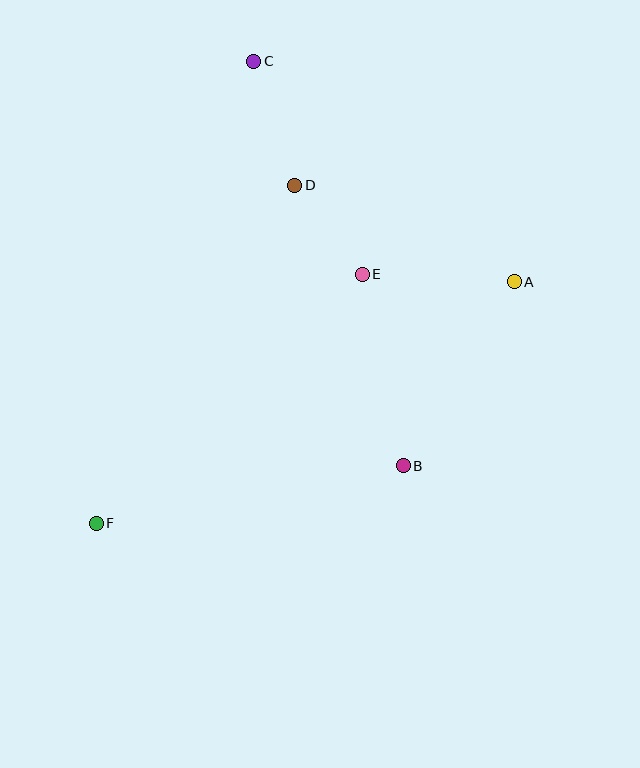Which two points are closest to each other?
Points D and E are closest to each other.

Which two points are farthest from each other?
Points C and F are farthest from each other.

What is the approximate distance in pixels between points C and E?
The distance between C and E is approximately 239 pixels.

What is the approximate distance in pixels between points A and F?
The distance between A and F is approximately 483 pixels.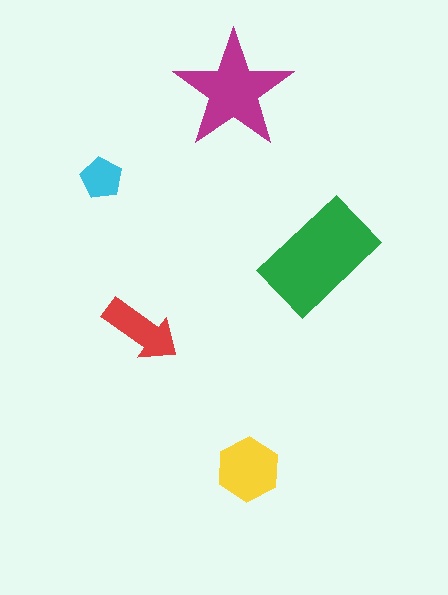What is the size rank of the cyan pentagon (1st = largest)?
5th.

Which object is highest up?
The magenta star is topmost.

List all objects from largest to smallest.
The green rectangle, the magenta star, the yellow hexagon, the red arrow, the cyan pentagon.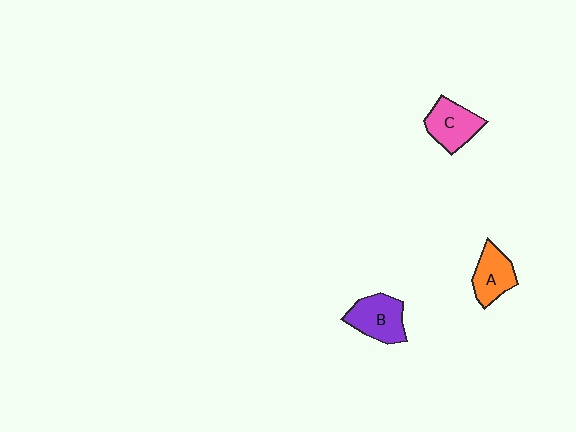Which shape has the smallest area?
Shape A (orange).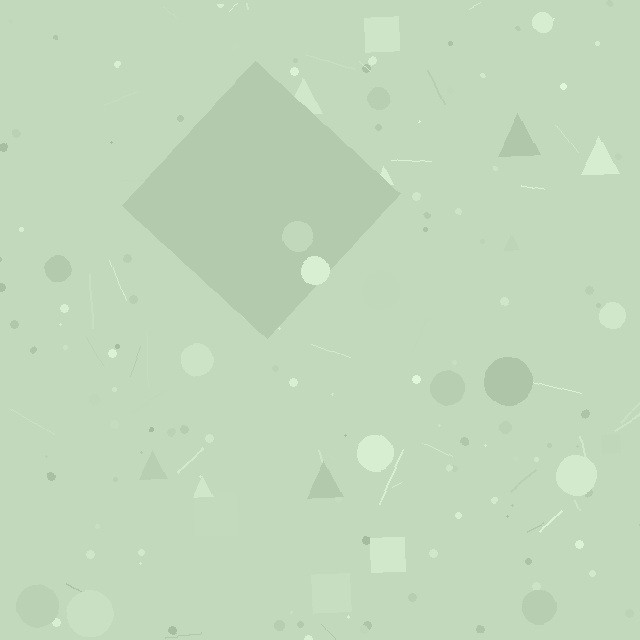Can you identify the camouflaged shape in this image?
The camouflaged shape is a diamond.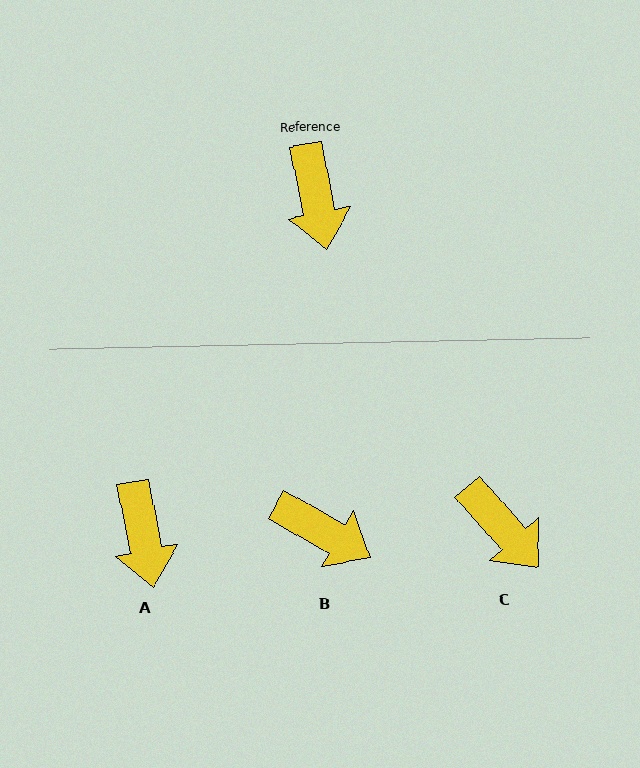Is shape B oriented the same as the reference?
No, it is off by about 49 degrees.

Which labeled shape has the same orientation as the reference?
A.